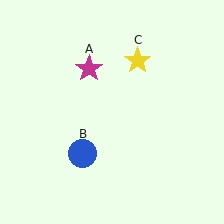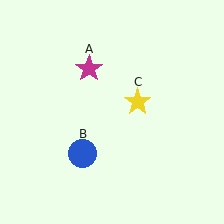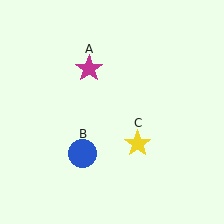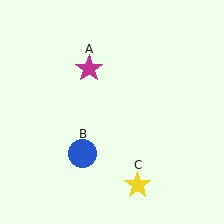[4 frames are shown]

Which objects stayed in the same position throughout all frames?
Magenta star (object A) and blue circle (object B) remained stationary.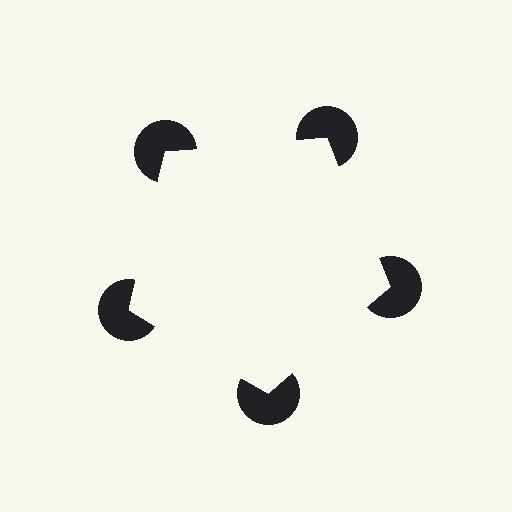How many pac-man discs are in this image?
There are 5 — one at each vertex of the illusory pentagon.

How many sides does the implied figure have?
5 sides.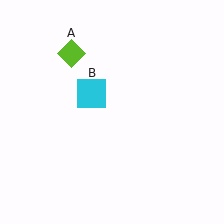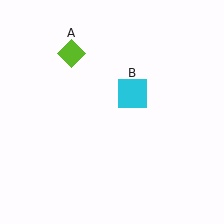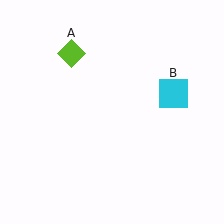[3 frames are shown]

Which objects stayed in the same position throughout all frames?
Lime diamond (object A) remained stationary.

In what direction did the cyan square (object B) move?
The cyan square (object B) moved right.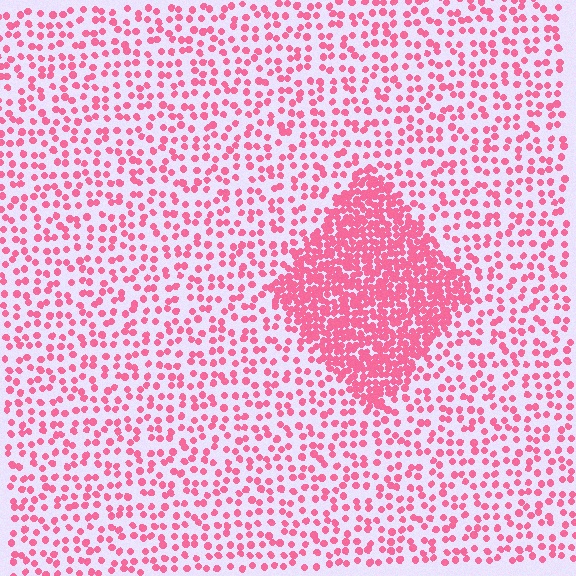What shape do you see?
I see a diamond.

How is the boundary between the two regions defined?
The boundary is defined by a change in element density (approximately 2.9x ratio). All elements are the same color, size, and shape.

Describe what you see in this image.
The image contains small pink elements arranged at two different densities. A diamond-shaped region is visible where the elements are more densely packed than the surrounding area.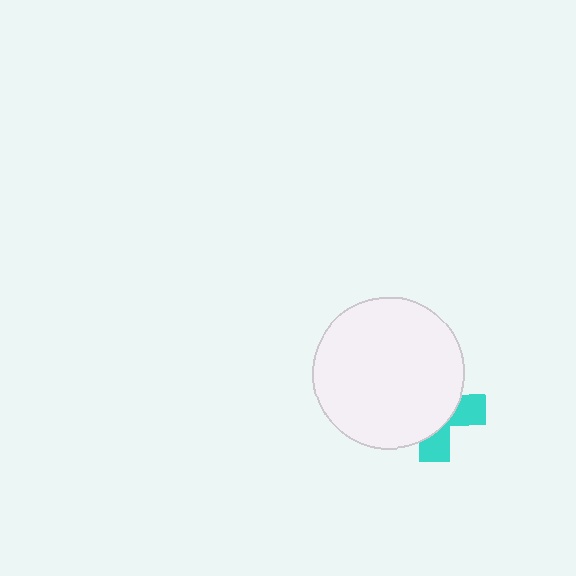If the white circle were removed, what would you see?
You would see the complete cyan cross.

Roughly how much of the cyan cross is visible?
A small part of it is visible (roughly 33%).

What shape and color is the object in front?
The object in front is a white circle.